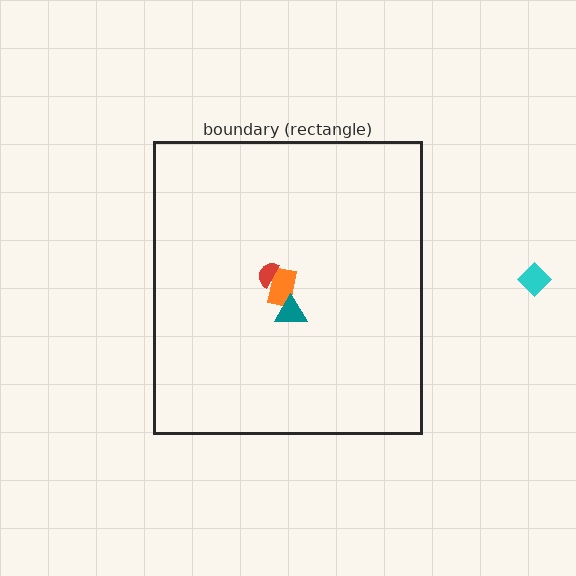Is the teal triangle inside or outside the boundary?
Inside.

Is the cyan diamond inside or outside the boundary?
Outside.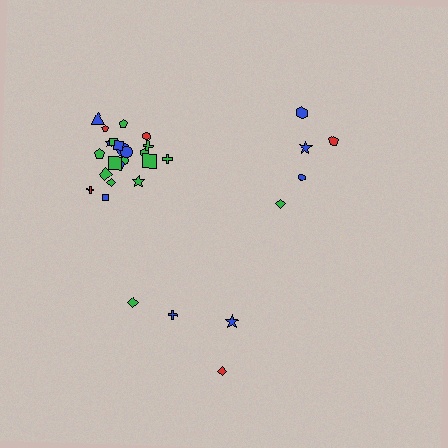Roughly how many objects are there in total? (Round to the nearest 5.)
Roughly 30 objects in total.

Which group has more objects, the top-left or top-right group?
The top-left group.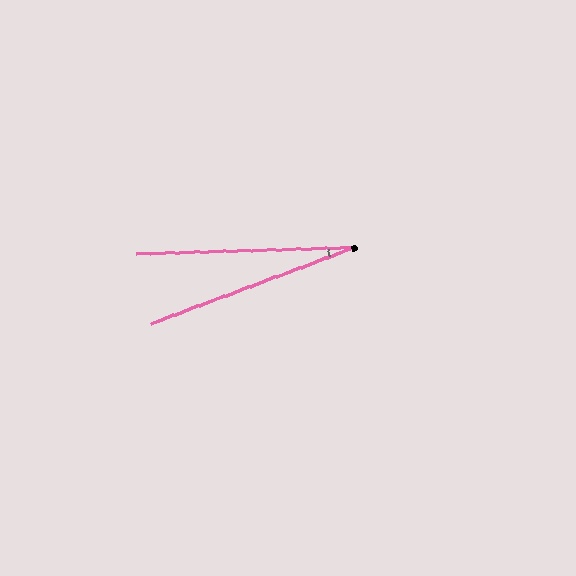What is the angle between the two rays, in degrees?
Approximately 19 degrees.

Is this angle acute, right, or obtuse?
It is acute.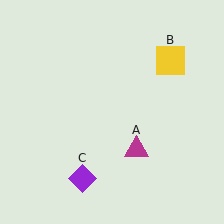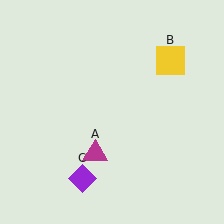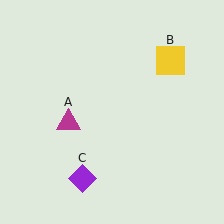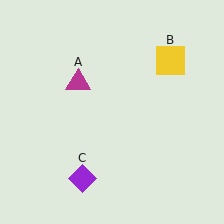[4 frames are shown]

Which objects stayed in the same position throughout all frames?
Yellow square (object B) and purple diamond (object C) remained stationary.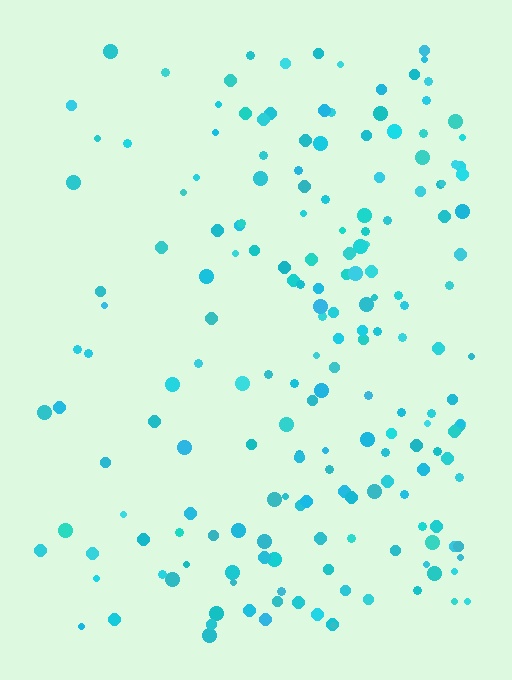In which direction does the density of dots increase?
From left to right, with the right side densest.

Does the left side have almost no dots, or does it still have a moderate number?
Still a moderate number, just noticeably fewer than the right.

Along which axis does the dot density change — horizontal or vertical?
Horizontal.